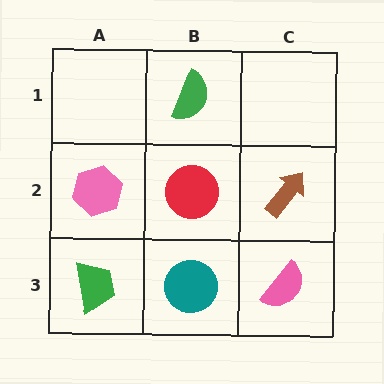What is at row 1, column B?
A green semicircle.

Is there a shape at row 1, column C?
No, that cell is empty.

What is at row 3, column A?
A green trapezoid.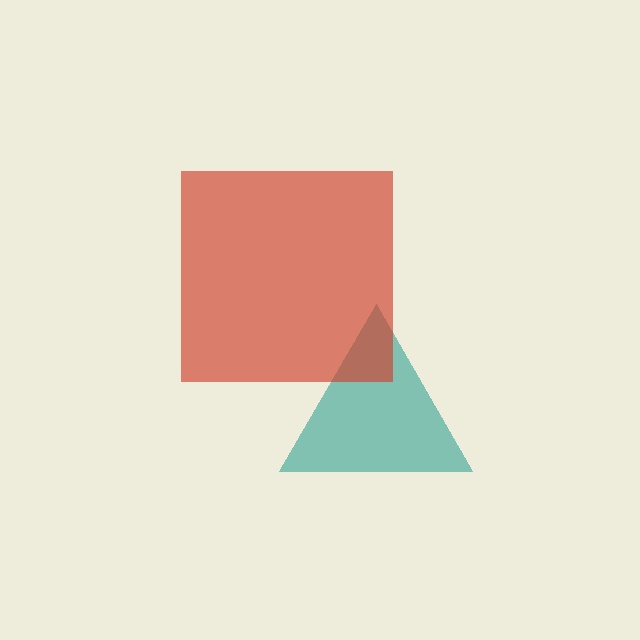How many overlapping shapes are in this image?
There are 2 overlapping shapes in the image.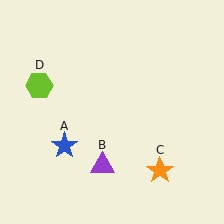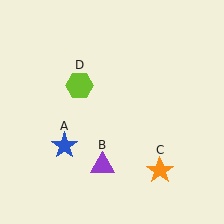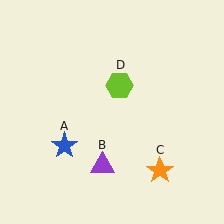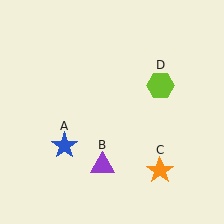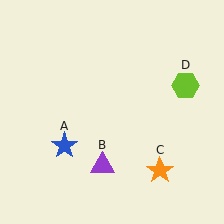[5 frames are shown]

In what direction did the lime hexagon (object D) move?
The lime hexagon (object D) moved right.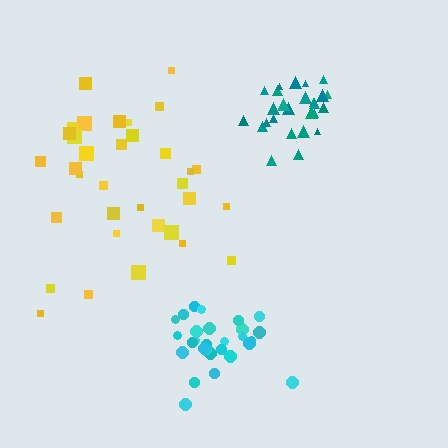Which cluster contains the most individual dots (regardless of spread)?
Yellow (34).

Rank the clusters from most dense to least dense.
teal, cyan, yellow.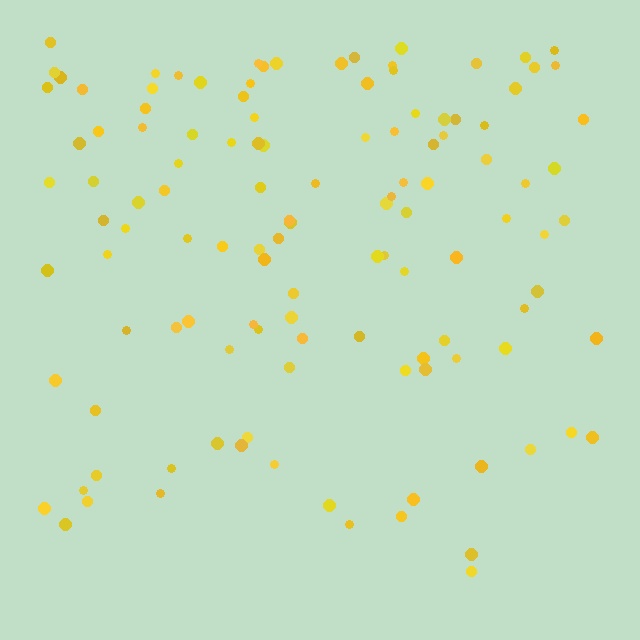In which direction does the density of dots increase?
From bottom to top, with the top side densest.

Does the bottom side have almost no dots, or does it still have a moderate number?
Still a moderate number, just noticeably fewer than the top.